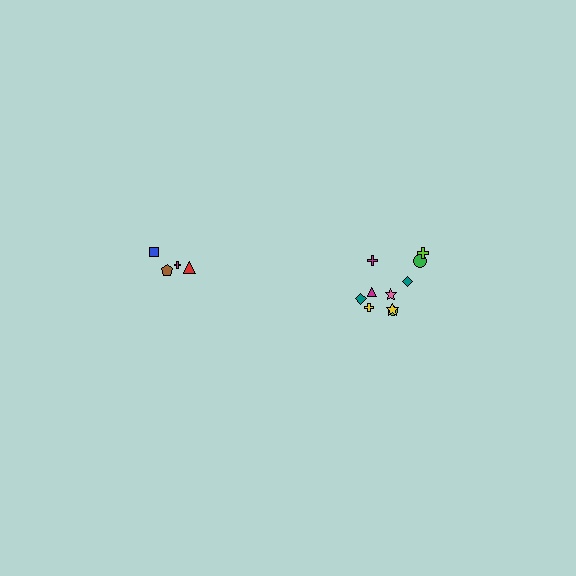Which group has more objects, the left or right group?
The right group.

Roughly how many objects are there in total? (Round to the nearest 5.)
Roughly 15 objects in total.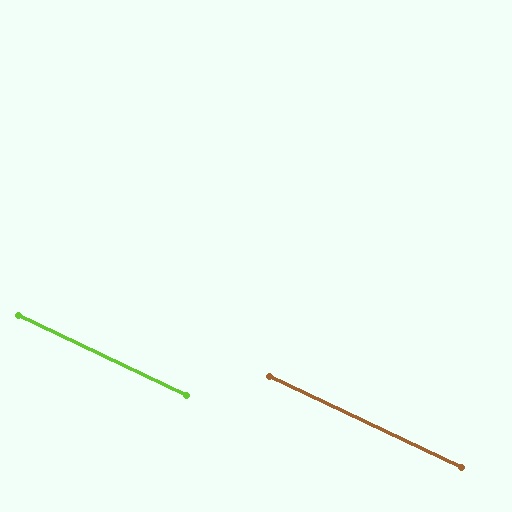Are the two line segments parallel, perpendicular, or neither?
Parallel — their directions differ by only 0.1°.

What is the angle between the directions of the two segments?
Approximately 0 degrees.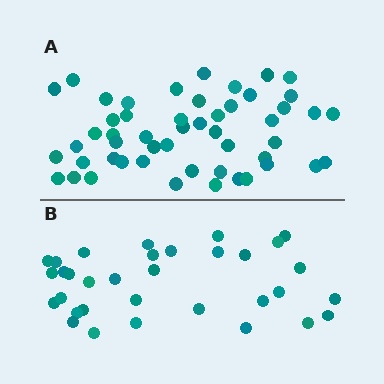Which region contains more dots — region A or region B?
Region A (the top region) has more dots.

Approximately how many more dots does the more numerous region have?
Region A has approximately 20 more dots than region B.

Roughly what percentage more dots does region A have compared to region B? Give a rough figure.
About 55% more.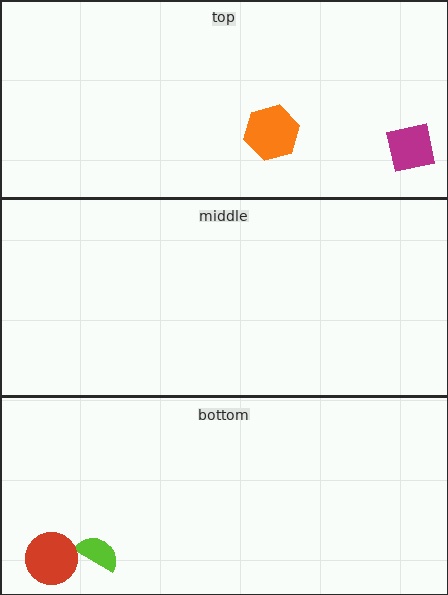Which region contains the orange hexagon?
The top region.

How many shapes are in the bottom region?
2.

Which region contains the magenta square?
The top region.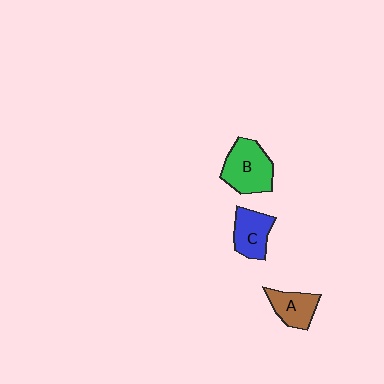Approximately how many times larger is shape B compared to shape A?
Approximately 1.5 times.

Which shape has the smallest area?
Shape A (brown).